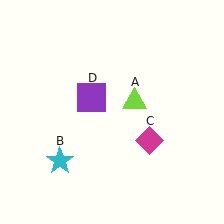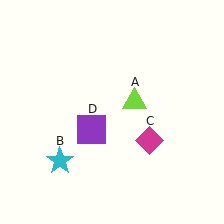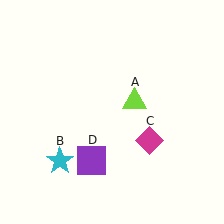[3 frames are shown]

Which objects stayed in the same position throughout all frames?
Lime triangle (object A) and cyan star (object B) and magenta diamond (object C) remained stationary.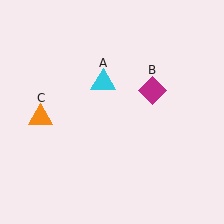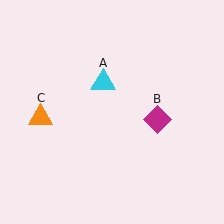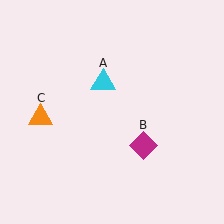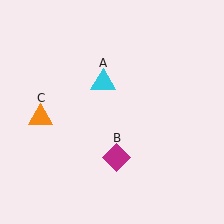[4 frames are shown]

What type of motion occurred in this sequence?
The magenta diamond (object B) rotated clockwise around the center of the scene.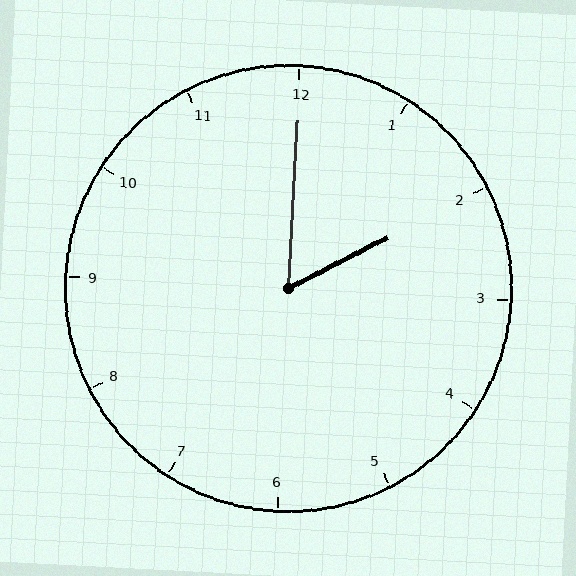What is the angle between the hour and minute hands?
Approximately 60 degrees.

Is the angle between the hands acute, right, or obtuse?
It is acute.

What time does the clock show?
2:00.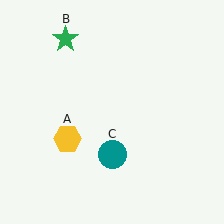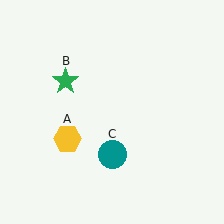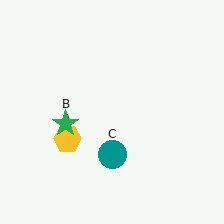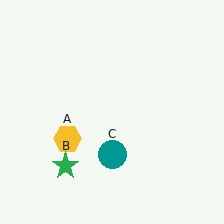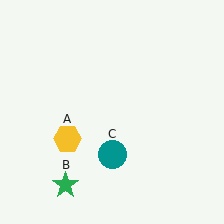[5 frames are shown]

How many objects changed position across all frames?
1 object changed position: green star (object B).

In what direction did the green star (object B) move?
The green star (object B) moved down.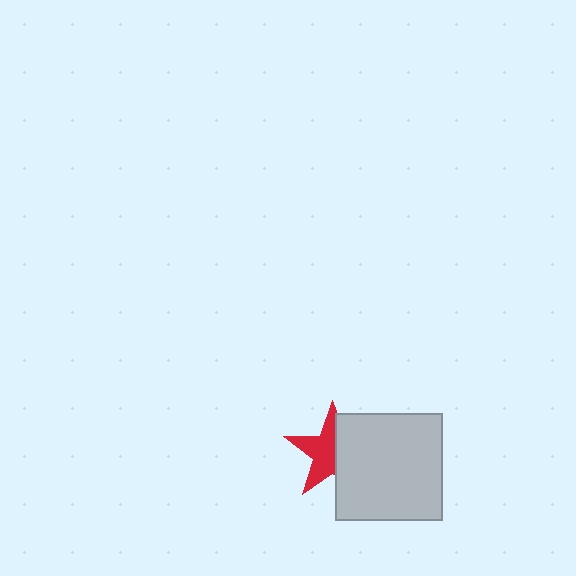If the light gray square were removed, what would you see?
You would see the complete red star.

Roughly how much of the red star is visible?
About half of it is visible (roughly 56%).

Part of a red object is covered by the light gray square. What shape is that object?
It is a star.